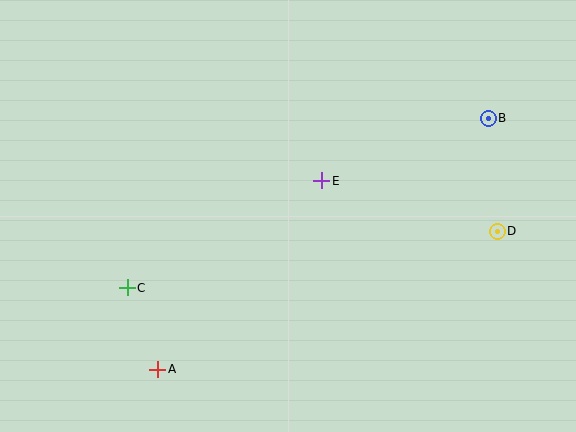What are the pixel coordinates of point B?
Point B is at (488, 118).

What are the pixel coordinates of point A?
Point A is at (158, 369).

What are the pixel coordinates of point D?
Point D is at (497, 231).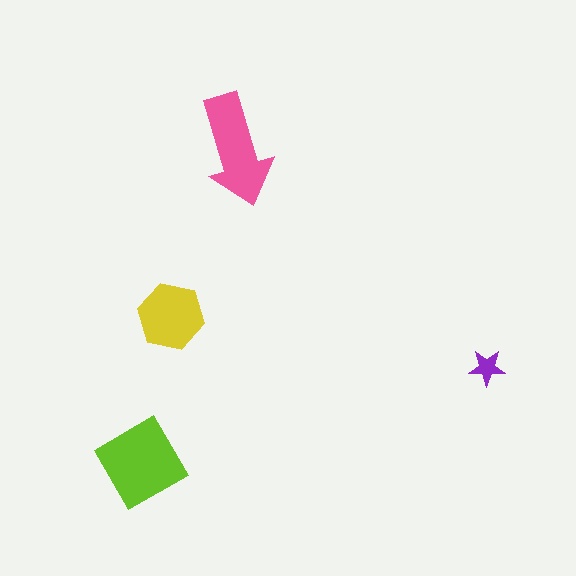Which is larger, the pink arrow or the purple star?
The pink arrow.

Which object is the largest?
The lime diamond.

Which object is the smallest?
The purple star.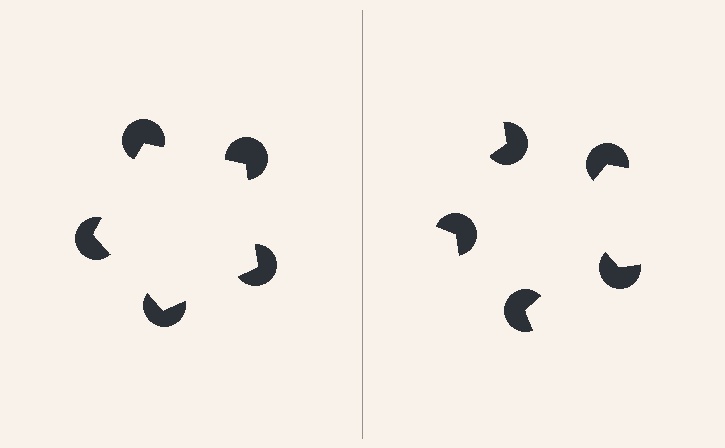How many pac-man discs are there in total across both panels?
10 — 5 on each side.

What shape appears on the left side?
An illusory pentagon.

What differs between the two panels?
The pac-man discs are positioned identically on both sides; only the wedge orientations differ. On the left they align to a pentagon; on the right they are misaligned.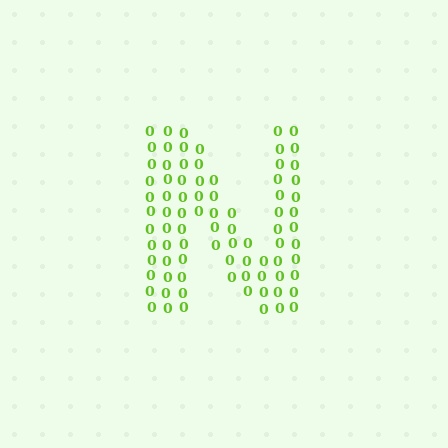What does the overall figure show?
The overall figure shows the letter N.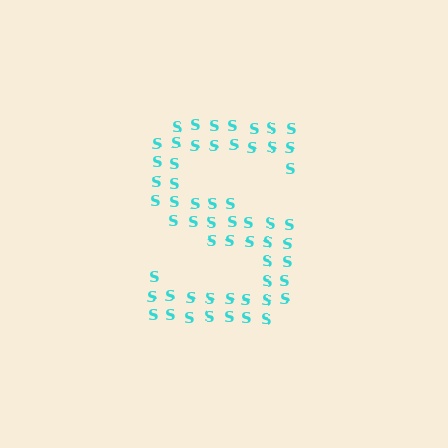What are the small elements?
The small elements are letter S's.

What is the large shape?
The large shape is the letter S.